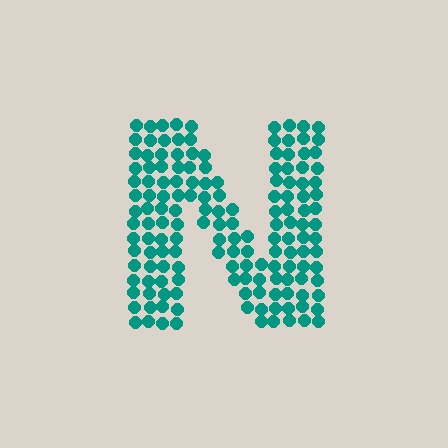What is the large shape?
The large shape is the letter N.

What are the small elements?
The small elements are circles.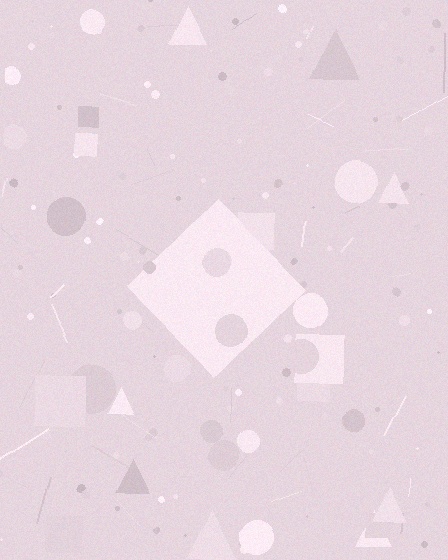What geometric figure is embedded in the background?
A diamond is embedded in the background.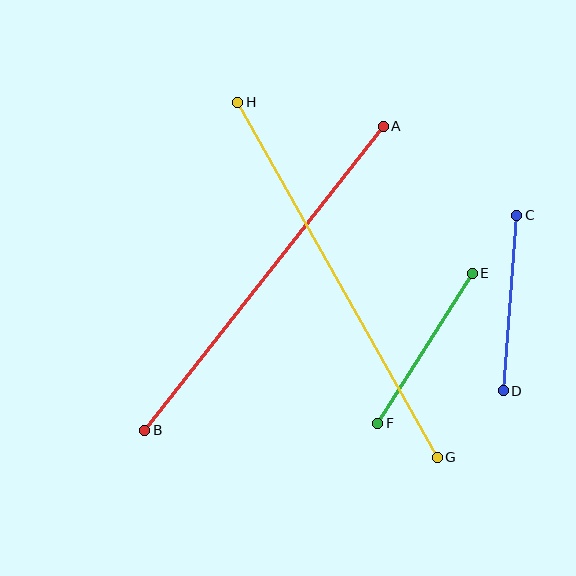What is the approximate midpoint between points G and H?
The midpoint is at approximately (338, 280) pixels.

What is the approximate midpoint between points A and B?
The midpoint is at approximately (264, 278) pixels.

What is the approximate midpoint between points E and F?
The midpoint is at approximately (425, 348) pixels.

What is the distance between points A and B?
The distance is approximately 386 pixels.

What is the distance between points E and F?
The distance is approximately 177 pixels.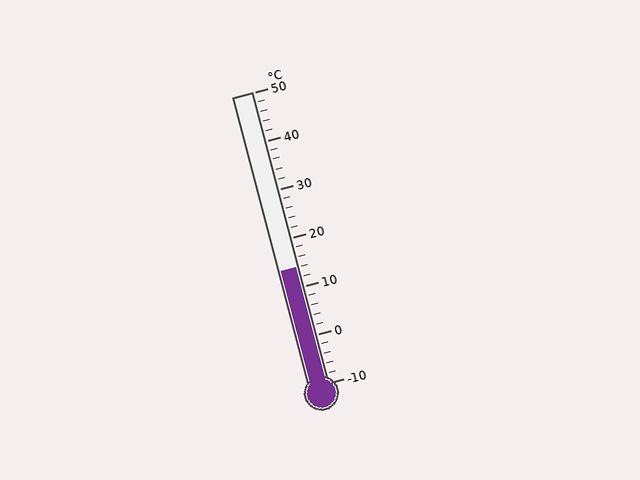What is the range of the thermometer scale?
The thermometer scale ranges from -10°C to 50°C.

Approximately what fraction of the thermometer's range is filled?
The thermometer is filled to approximately 40% of its range.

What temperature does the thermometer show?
The thermometer shows approximately 14°C.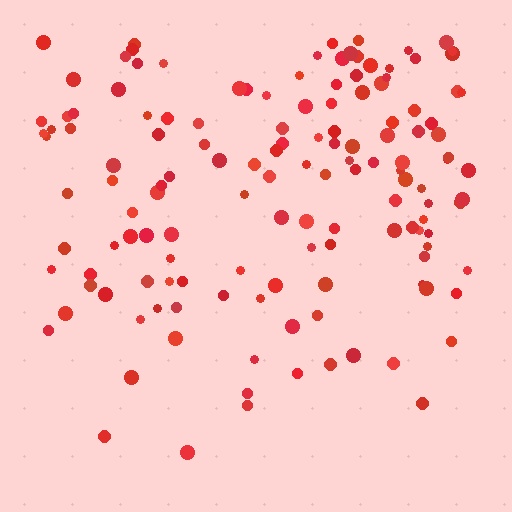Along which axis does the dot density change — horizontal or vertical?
Vertical.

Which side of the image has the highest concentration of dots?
The top.